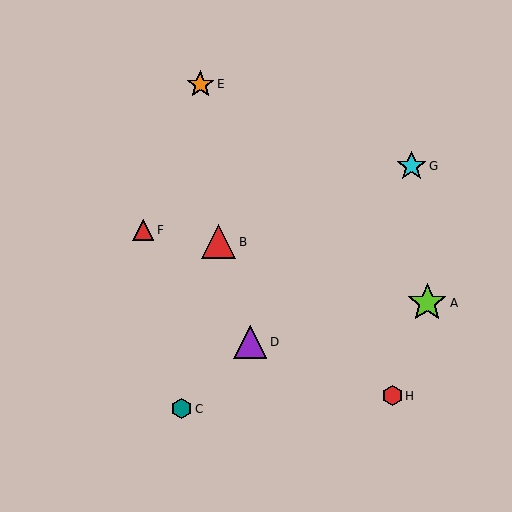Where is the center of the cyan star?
The center of the cyan star is at (412, 167).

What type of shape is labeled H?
Shape H is a red hexagon.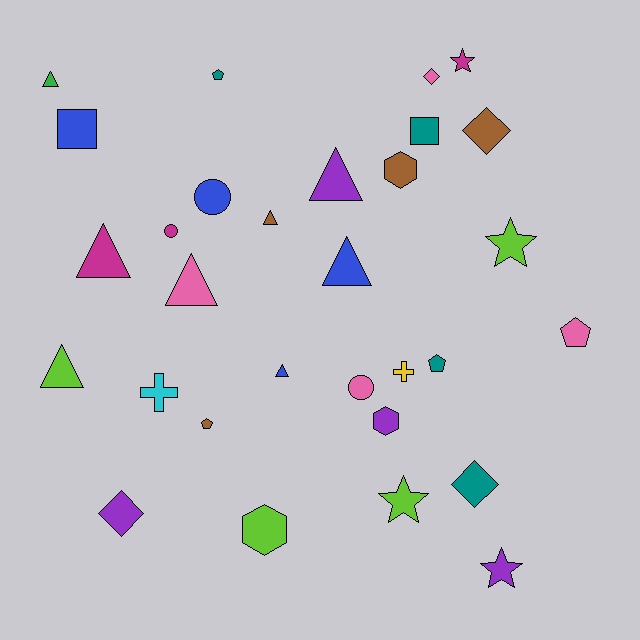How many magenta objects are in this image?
There are 3 magenta objects.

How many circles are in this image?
There are 3 circles.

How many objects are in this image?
There are 30 objects.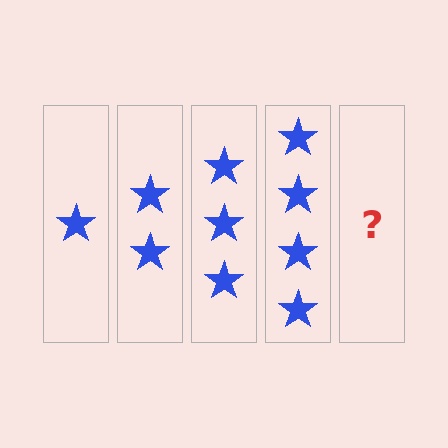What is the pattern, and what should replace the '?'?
The pattern is that each step adds one more star. The '?' should be 5 stars.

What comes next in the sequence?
The next element should be 5 stars.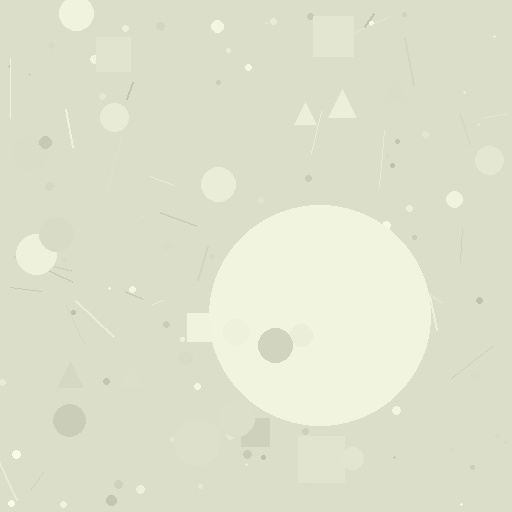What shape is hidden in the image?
A circle is hidden in the image.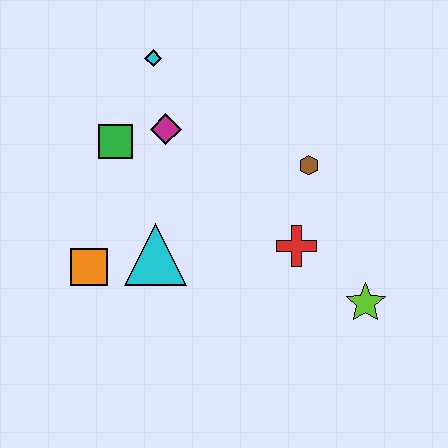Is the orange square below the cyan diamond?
Yes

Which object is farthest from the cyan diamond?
The lime star is farthest from the cyan diamond.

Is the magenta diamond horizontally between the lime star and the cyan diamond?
Yes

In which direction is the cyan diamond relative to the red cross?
The cyan diamond is above the red cross.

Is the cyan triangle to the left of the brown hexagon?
Yes